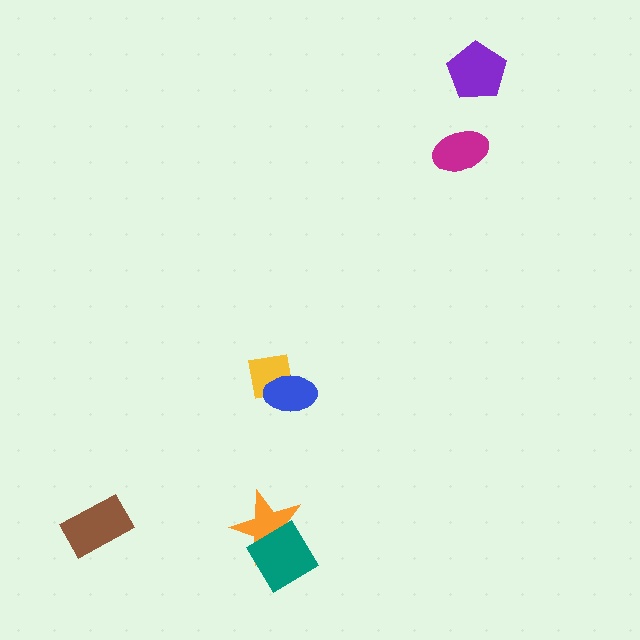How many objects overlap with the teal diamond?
1 object overlaps with the teal diamond.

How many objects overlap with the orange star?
1 object overlaps with the orange star.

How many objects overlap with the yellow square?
1 object overlaps with the yellow square.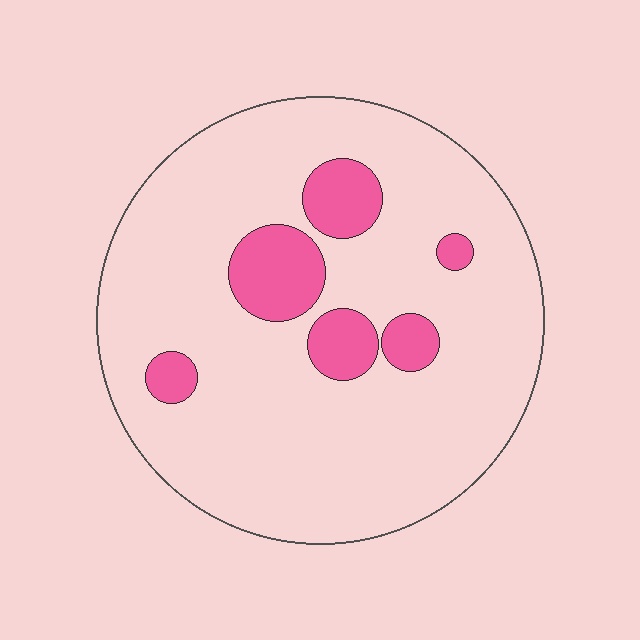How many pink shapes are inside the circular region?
6.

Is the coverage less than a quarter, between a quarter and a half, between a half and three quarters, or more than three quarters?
Less than a quarter.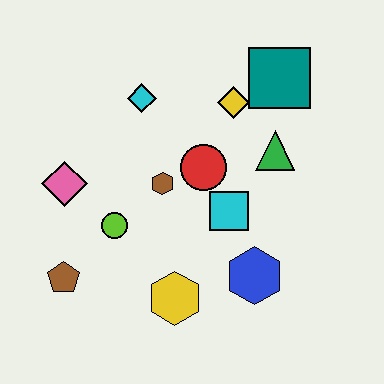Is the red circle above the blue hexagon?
Yes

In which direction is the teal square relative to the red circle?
The teal square is above the red circle.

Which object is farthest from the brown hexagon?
The teal square is farthest from the brown hexagon.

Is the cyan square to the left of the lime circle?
No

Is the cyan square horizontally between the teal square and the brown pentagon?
Yes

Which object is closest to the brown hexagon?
The red circle is closest to the brown hexagon.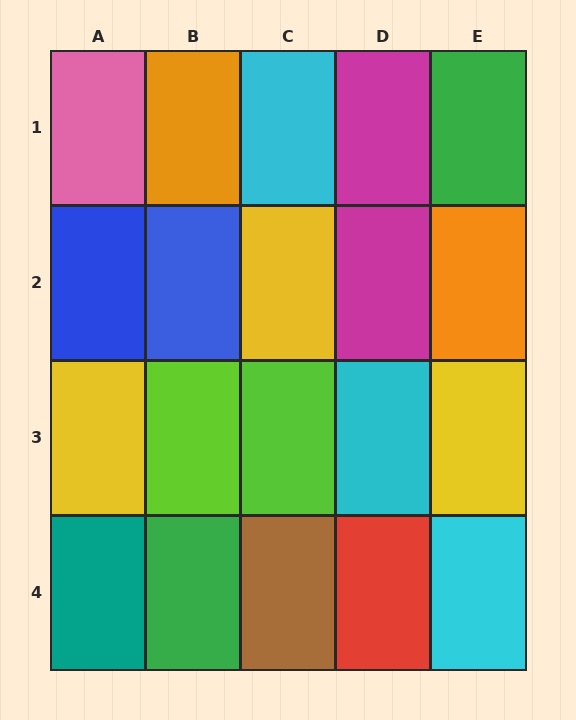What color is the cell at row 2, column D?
Magenta.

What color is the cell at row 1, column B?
Orange.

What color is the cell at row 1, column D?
Magenta.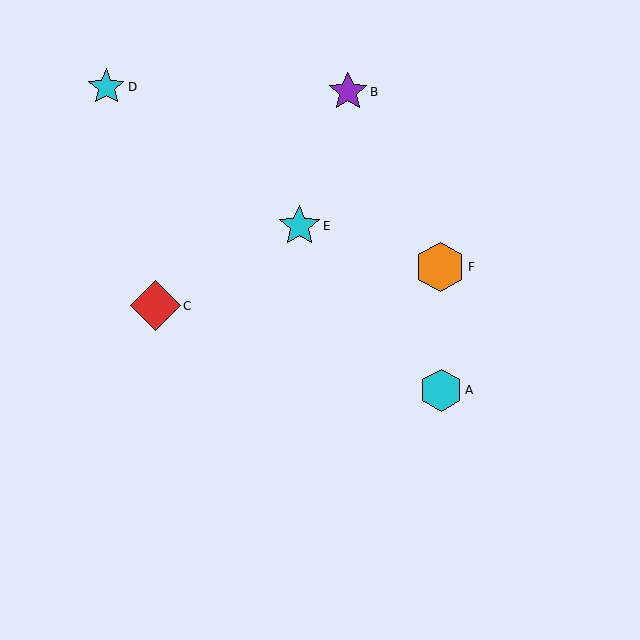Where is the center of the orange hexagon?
The center of the orange hexagon is at (440, 267).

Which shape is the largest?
The red diamond (labeled C) is the largest.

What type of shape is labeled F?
Shape F is an orange hexagon.